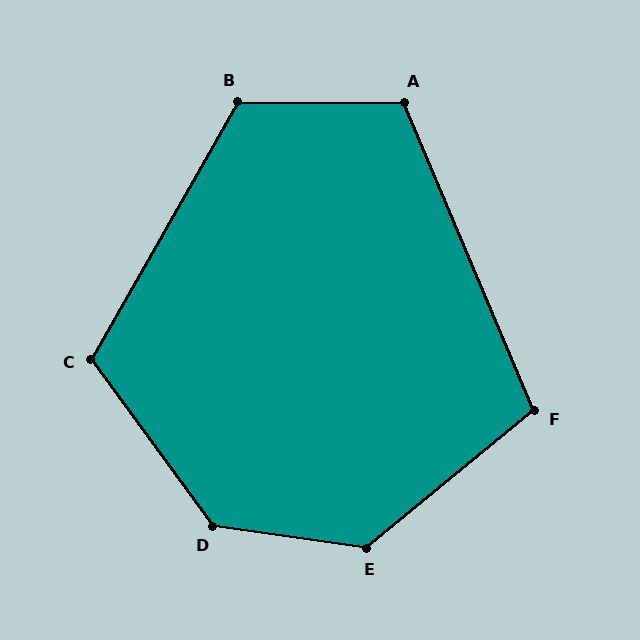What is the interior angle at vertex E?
Approximately 133 degrees (obtuse).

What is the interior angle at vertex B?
Approximately 119 degrees (obtuse).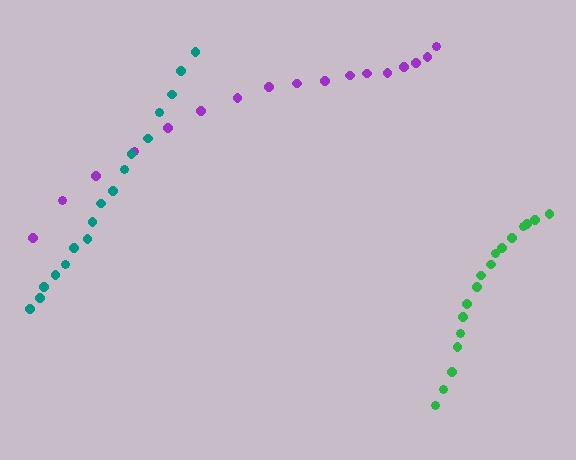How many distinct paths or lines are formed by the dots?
There are 3 distinct paths.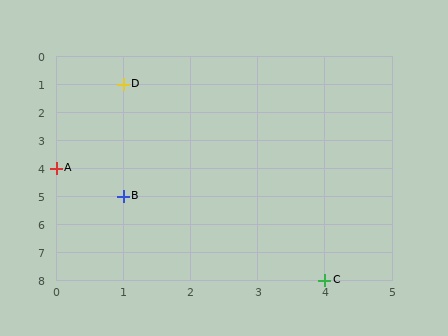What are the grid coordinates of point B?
Point B is at grid coordinates (1, 5).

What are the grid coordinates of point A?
Point A is at grid coordinates (0, 4).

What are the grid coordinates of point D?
Point D is at grid coordinates (1, 1).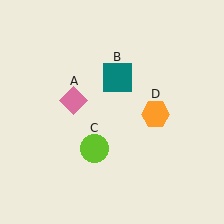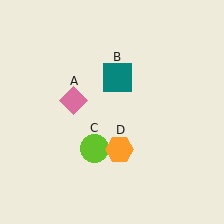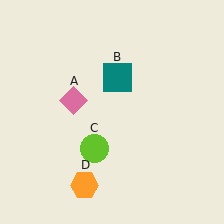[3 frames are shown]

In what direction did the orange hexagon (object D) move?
The orange hexagon (object D) moved down and to the left.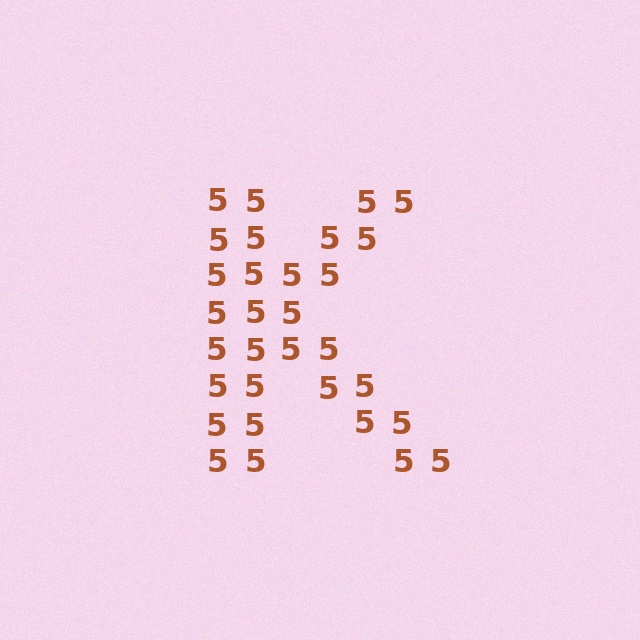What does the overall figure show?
The overall figure shows the letter K.